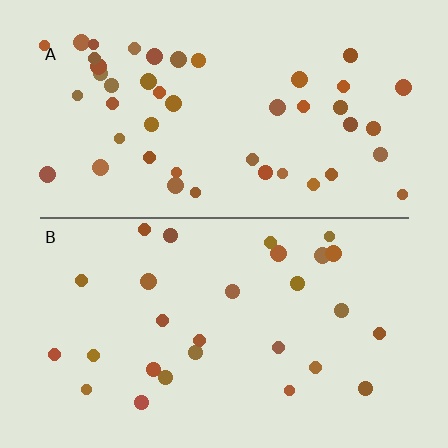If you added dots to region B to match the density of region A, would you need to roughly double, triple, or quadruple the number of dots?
Approximately double.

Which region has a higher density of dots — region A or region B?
A (the top).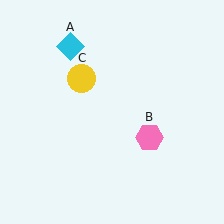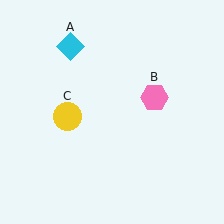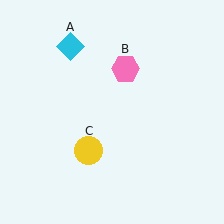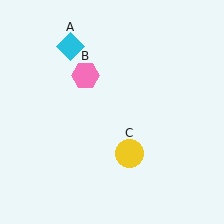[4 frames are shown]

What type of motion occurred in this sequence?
The pink hexagon (object B), yellow circle (object C) rotated counterclockwise around the center of the scene.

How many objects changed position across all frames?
2 objects changed position: pink hexagon (object B), yellow circle (object C).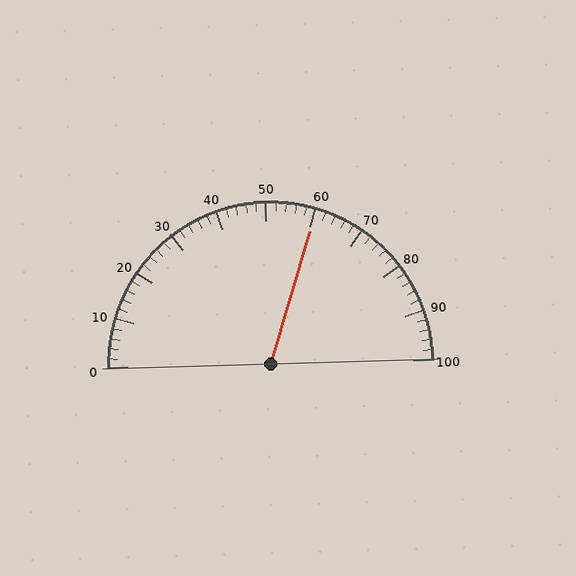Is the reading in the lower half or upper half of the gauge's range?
The reading is in the upper half of the range (0 to 100).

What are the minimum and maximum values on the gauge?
The gauge ranges from 0 to 100.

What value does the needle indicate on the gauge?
The needle indicates approximately 60.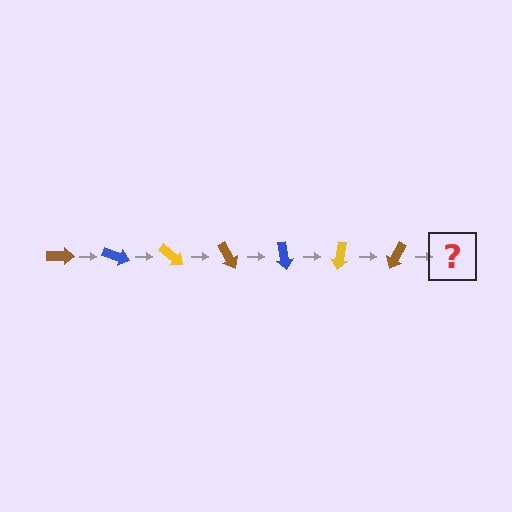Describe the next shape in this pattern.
It should be a blue arrow, rotated 140 degrees from the start.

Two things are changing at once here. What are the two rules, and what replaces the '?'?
The two rules are that it rotates 20 degrees each step and the color cycles through brown, blue, and yellow. The '?' should be a blue arrow, rotated 140 degrees from the start.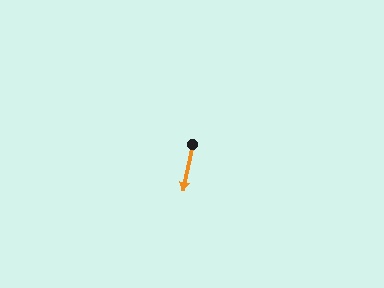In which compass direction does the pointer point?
South.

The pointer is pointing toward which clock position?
Roughly 6 o'clock.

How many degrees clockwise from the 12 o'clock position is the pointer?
Approximately 191 degrees.